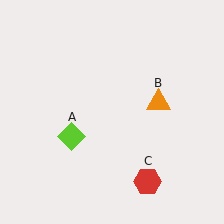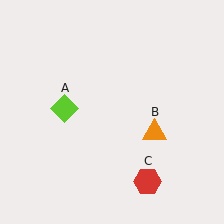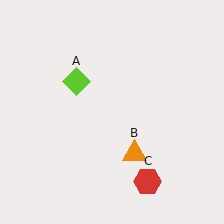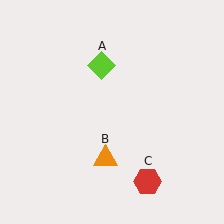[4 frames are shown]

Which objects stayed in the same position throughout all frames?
Red hexagon (object C) remained stationary.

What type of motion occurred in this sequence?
The lime diamond (object A), orange triangle (object B) rotated clockwise around the center of the scene.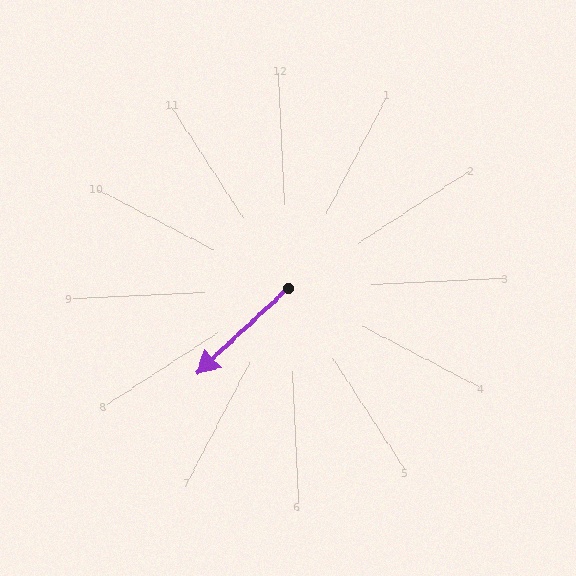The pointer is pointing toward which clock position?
Roughly 8 o'clock.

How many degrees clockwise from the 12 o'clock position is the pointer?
Approximately 230 degrees.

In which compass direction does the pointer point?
Southwest.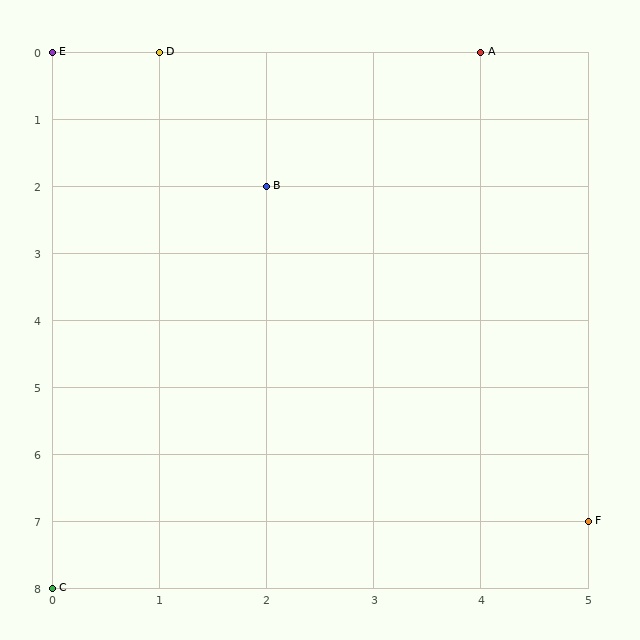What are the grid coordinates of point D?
Point D is at grid coordinates (1, 0).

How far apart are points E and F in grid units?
Points E and F are 5 columns and 7 rows apart (about 8.6 grid units diagonally).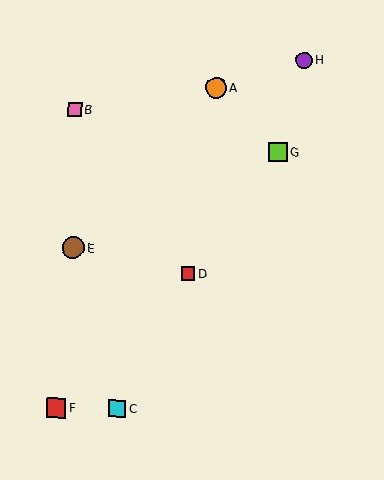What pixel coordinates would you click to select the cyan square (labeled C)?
Click at (117, 409) to select the cyan square C.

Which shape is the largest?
The brown circle (labeled E) is the largest.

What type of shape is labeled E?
Shape E is a brown circle.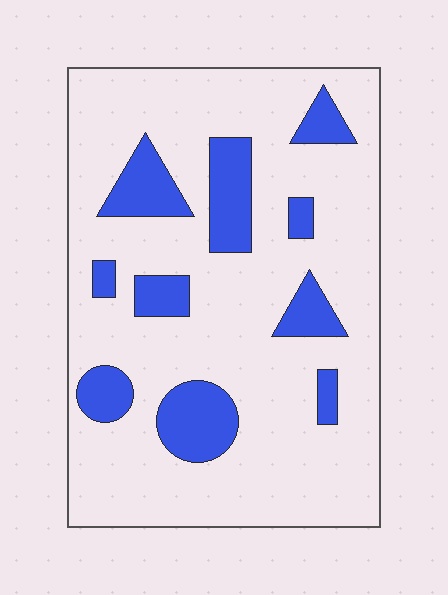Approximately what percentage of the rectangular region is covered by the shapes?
Approximately 20%.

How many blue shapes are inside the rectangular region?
10.